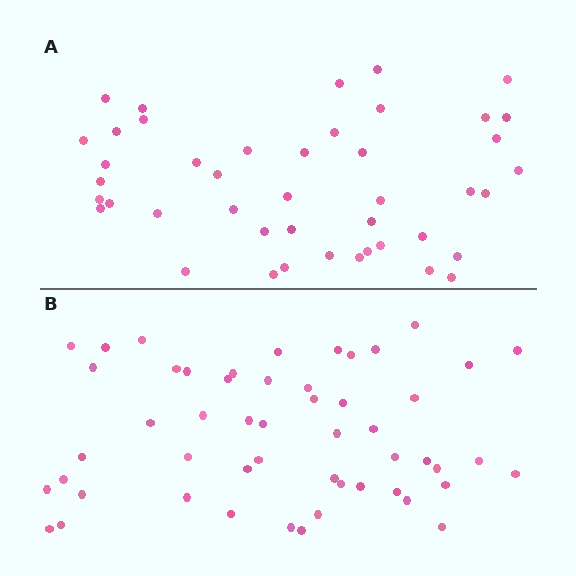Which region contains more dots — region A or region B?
Region B (the bottom region) has more dots.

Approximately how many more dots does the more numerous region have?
Region B has roughly 8 or so more dots than region A.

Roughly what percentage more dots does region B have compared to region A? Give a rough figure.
About 20% more.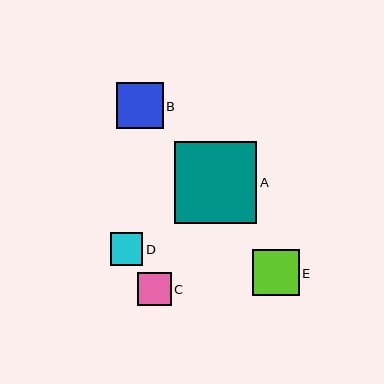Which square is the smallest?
Square D is the smallest with a size of approximately 32 pixels.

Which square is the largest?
Square A is the largest with a size of approximately 82 pixels.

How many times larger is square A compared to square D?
Square A is approximately 2.5 times the size of square D.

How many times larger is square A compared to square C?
Square A is approximately 2.5 times the size of square C.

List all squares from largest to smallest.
From largest to smallest: A, B, E, C, D.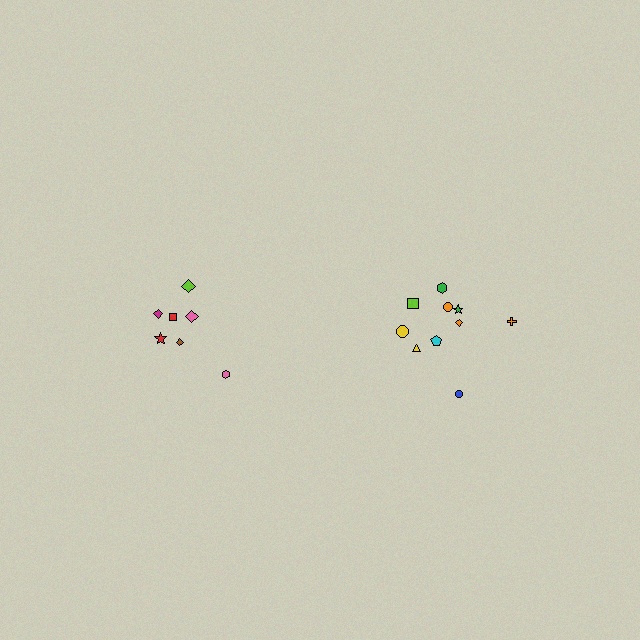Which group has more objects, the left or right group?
The right group.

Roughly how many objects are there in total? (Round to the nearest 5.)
Roughly 15 objects in total.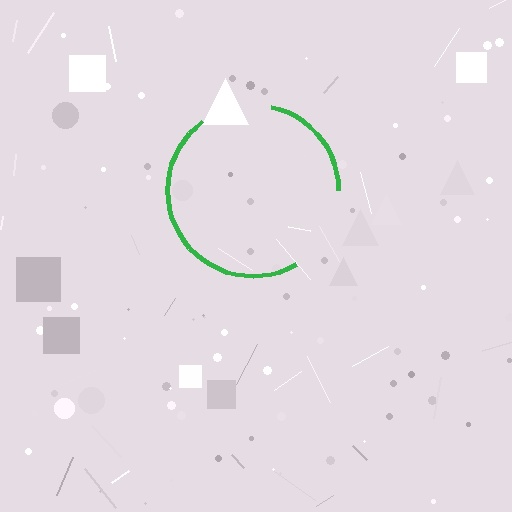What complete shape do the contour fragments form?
The contour fragments form a circle.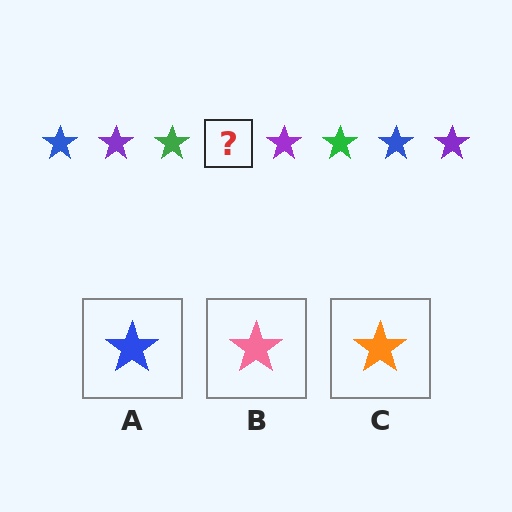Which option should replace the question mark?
Option A.